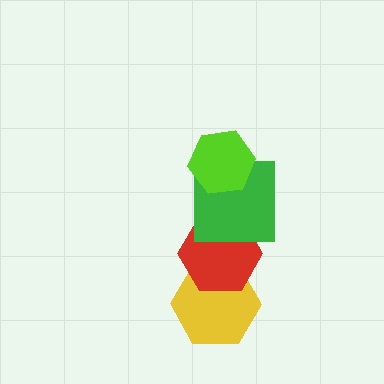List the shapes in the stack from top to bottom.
From top to bottom: the lime hexagon, the green square, the red hexagon, the yellow hexagon.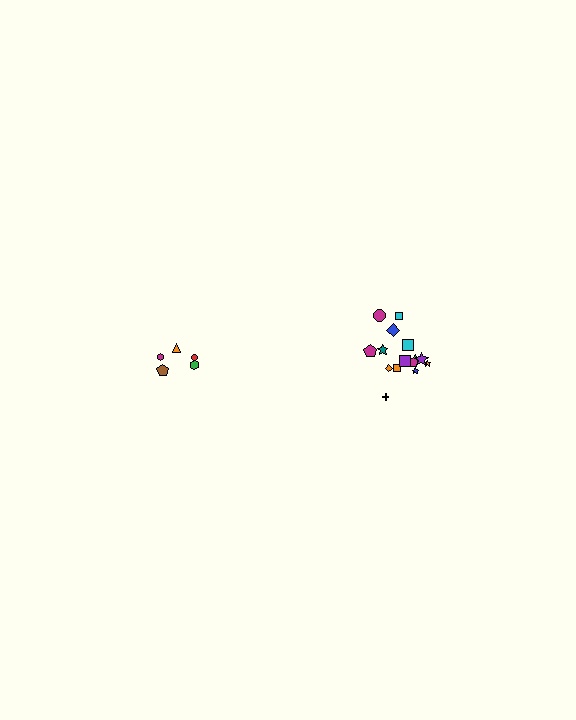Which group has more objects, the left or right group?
The right group.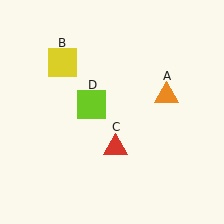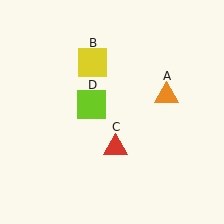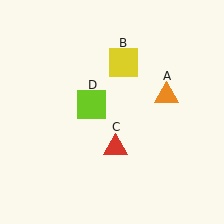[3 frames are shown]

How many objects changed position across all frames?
1 object changed position: yellow square (object B).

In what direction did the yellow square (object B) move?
The yellow square (object B) moved right.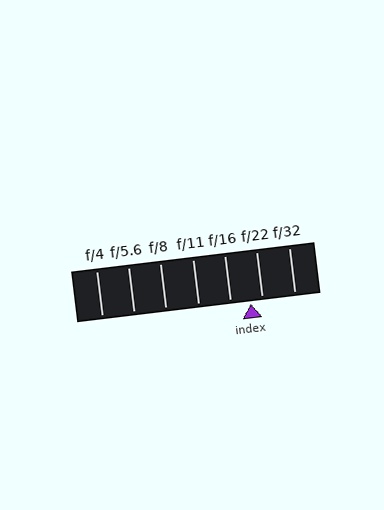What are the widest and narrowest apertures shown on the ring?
The widest aperture shown is f/4 and the narrowest is f/32.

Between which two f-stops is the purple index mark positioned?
The index mark is between f/16 and f/22.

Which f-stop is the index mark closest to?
The index mark is closest to f/22.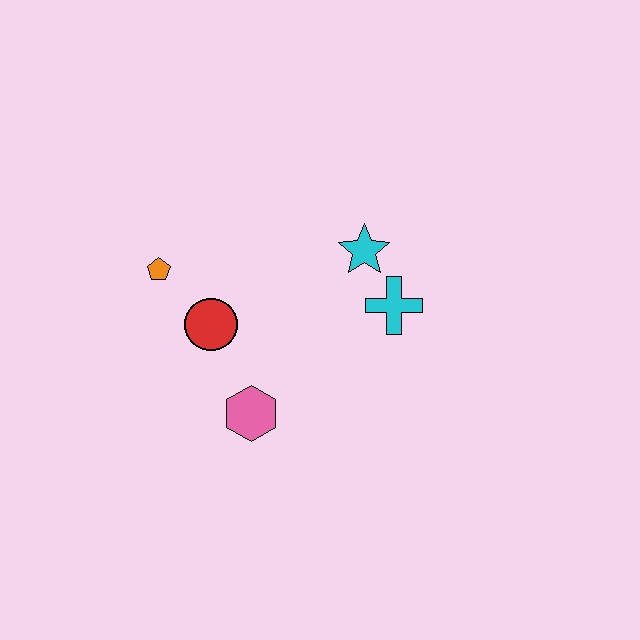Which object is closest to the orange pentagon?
The red circle is closest to the orange pentagon.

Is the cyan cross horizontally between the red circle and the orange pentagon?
No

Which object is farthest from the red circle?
The cyan cross is farthest from the red circle.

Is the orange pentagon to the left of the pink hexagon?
Yes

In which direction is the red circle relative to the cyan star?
The red circle is to the left of the cyan star.